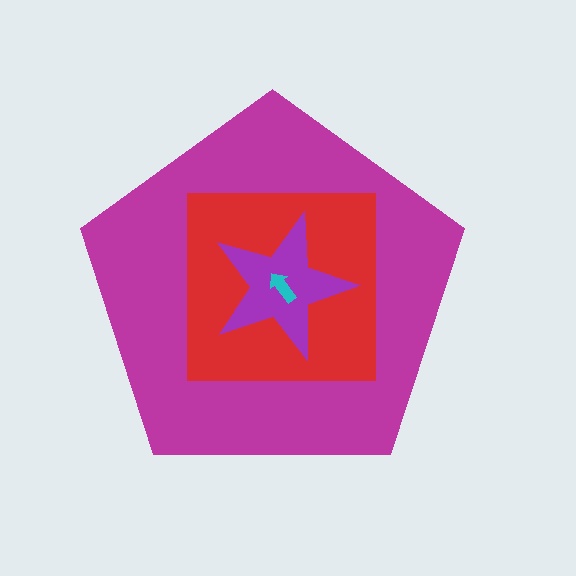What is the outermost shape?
The magenta pentagon.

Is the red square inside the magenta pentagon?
Yes.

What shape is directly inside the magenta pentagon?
The red square.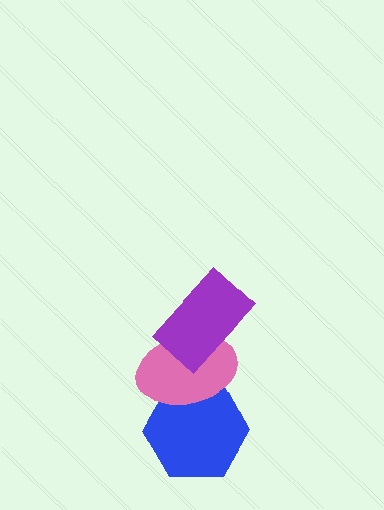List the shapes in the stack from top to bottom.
From top to bottom: the purple rectangle, the pink ellipse, the blue hexagon.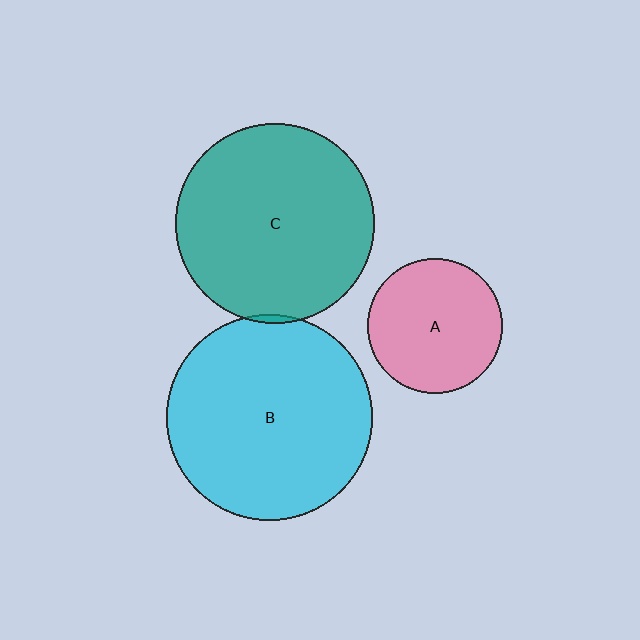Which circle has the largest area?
Circle B (cyan).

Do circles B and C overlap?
Yes.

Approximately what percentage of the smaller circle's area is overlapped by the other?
Approximately 5%.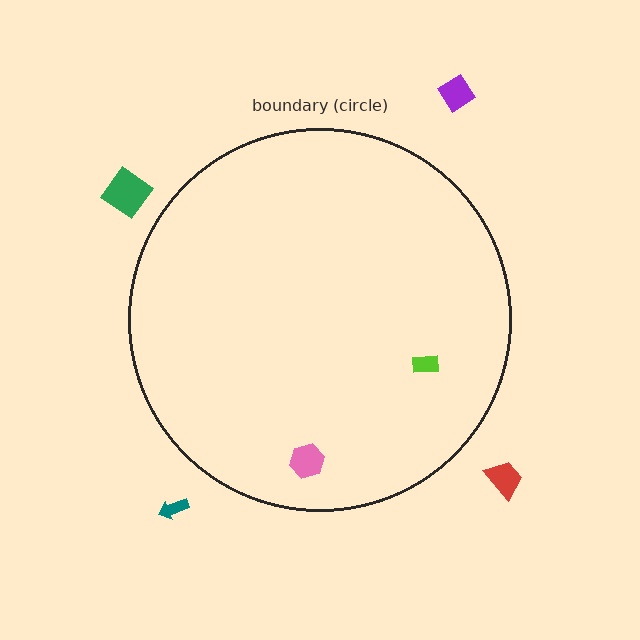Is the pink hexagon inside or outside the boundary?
Inside.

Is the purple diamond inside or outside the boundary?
Outside.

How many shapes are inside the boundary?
2 inside, 4 outside.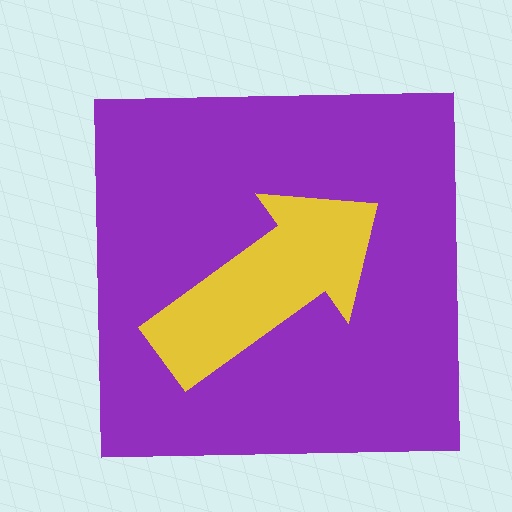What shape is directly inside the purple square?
The yellow arrow.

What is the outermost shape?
The purple square.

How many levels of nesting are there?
2.